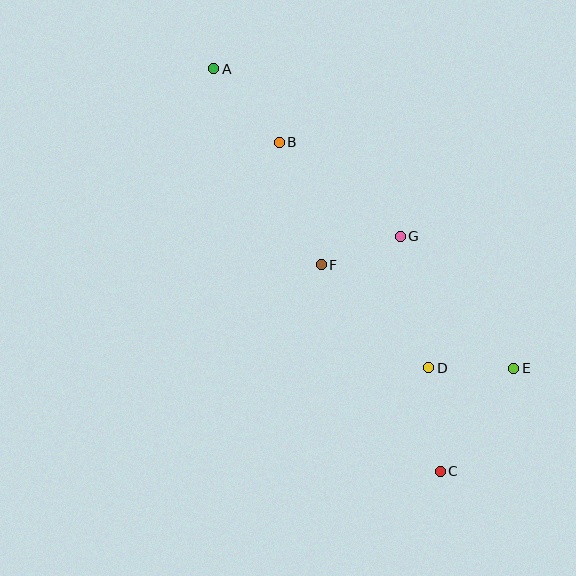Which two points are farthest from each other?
Points A and C are farthest from each other.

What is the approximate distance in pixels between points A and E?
The distance between A and E is approximately 424 pixels.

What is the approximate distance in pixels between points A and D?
The distance between A and D is approximately 368 pixels.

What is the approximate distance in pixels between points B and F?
The distance between B and F is approximately 129 pixels.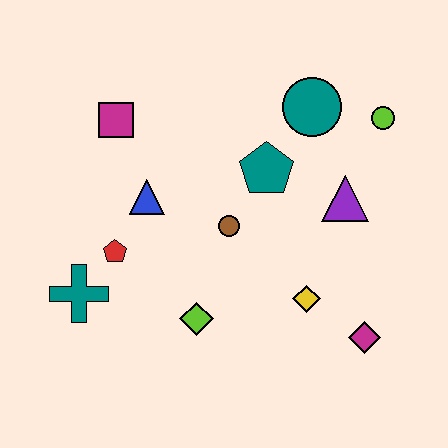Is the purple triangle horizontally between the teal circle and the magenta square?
No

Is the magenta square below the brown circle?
No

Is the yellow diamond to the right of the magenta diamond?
No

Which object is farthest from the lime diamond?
The lime circle is farthest from the lime diamond.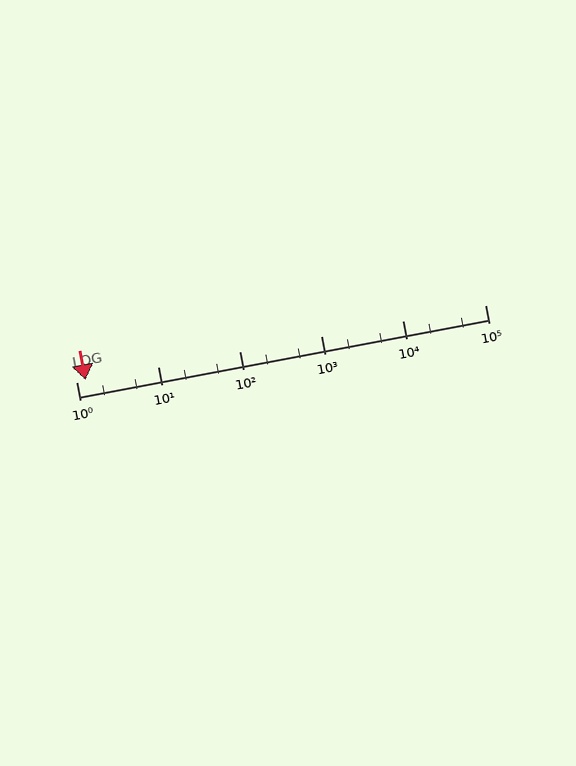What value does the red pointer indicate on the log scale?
The pointer indicates approximately 1.3.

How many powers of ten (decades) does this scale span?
The scale spans 5 decades, from 1 to 100000.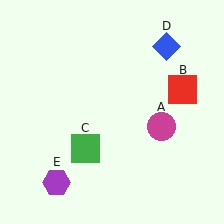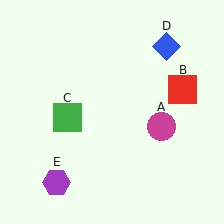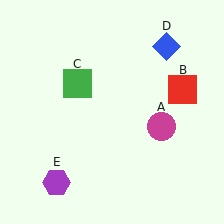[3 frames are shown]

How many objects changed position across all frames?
1 object changed position: green square (object C).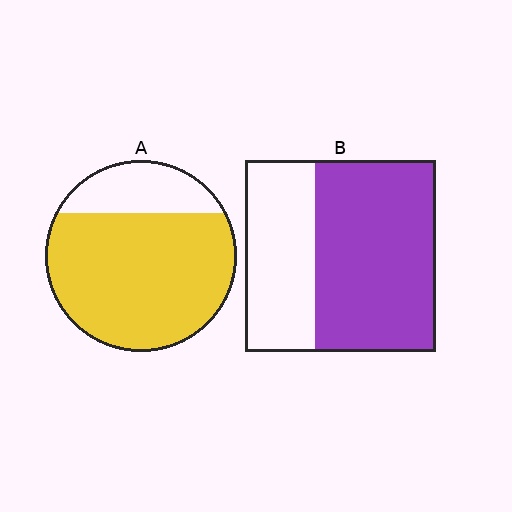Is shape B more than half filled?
Yes.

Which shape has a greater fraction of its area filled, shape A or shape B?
Shape A.